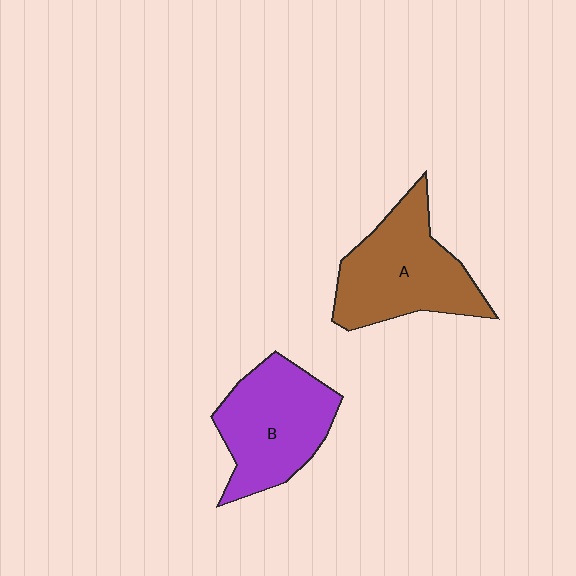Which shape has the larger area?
Shape A (brown).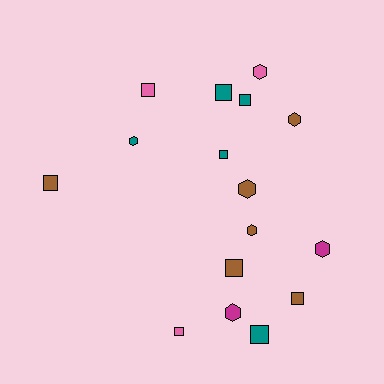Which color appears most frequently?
Brown, with 6 objects.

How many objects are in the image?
There are 16 objects.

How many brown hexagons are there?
There are 3 brown hexagons.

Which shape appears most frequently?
Square, with 9 objects.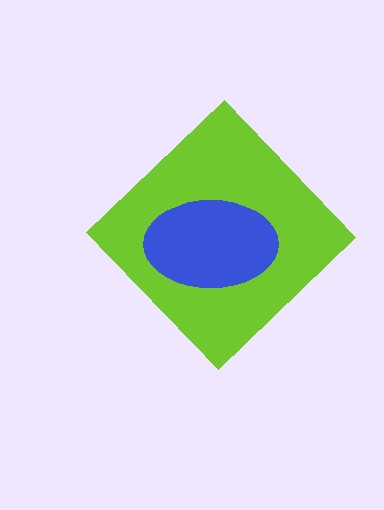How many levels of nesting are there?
2.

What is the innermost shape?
The blue ellipse.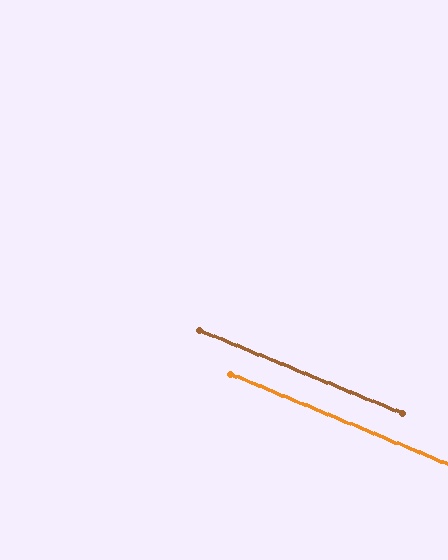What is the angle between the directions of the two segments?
Approximately 0 degrees.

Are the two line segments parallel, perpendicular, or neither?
Parallel — their directions differ by only 0.3°.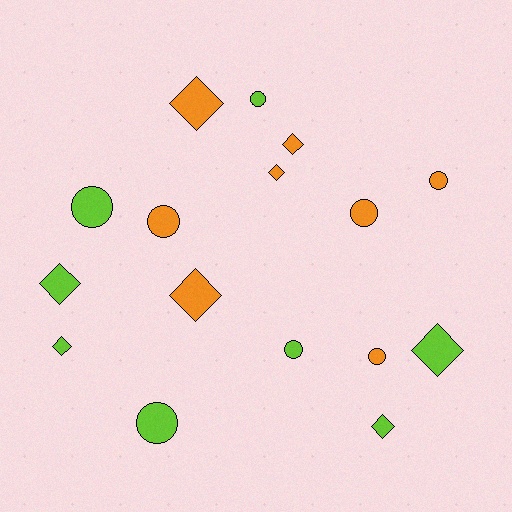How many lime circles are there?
There are 4 lime circles.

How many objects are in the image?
There are 16 objects.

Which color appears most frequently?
Lime, with 8 objects.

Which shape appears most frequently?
Circle, with 8 objects.